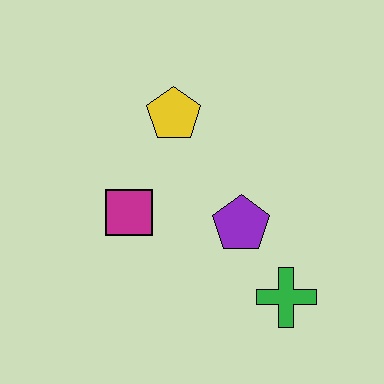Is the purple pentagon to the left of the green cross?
Yes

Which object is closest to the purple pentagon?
The green cross is closest to the purple pentagon.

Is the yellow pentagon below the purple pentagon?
No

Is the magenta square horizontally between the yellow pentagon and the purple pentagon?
No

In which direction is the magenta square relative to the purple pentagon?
The magenta square is to the left of the purple pentagon.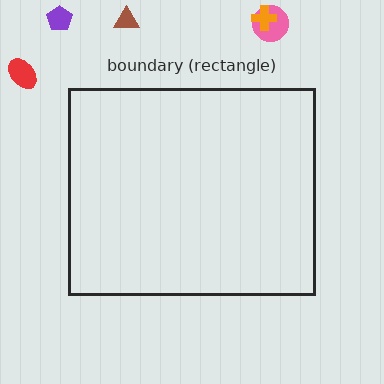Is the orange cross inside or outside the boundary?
Outside.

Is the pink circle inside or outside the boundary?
Outside.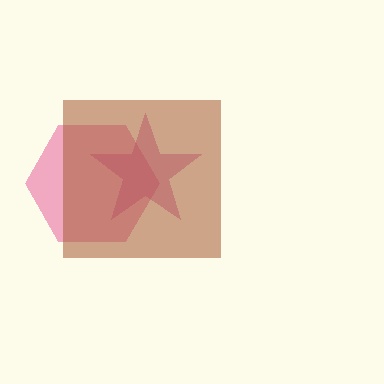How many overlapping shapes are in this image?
There are 3 overlapping shapes in the image.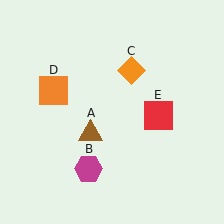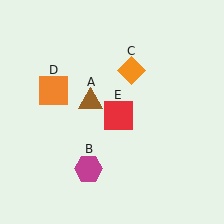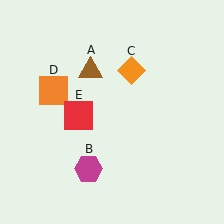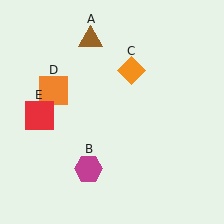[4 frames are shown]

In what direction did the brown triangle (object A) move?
The brown triangle (object A) moved up.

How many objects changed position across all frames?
2 objects changed position: brown triangle (object A), red square (object E).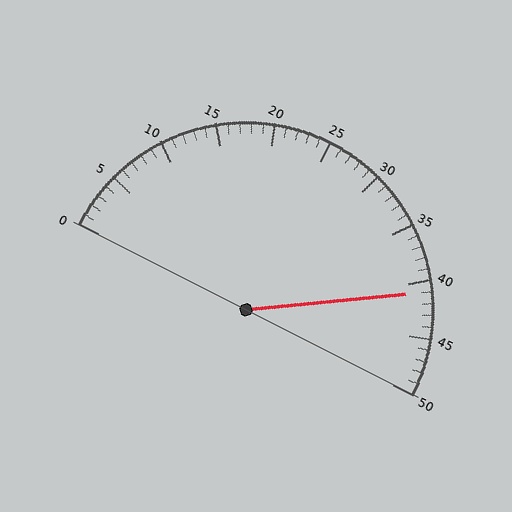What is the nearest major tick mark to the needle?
The nearest major tick mark is 40.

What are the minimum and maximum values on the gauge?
The gauge ranges from 0 to 50.